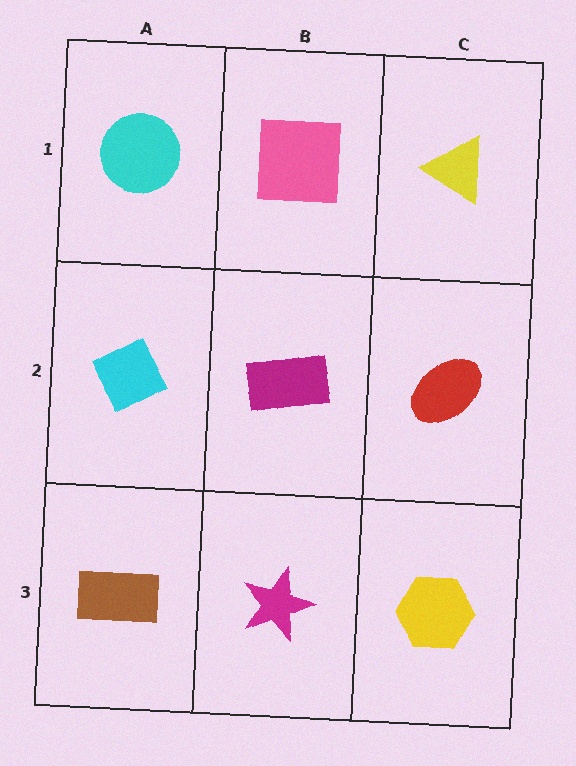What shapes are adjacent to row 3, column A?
A cyan diamond (row 2, column A), a magenta star (row 3, column B).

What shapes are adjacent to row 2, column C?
A yellow triangle (row 1, column C), a yellow hexagon (row 3, column C), a magenta rectangle (row 2, column B).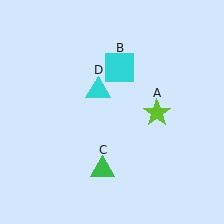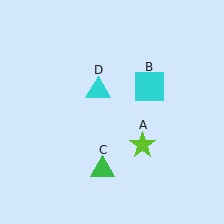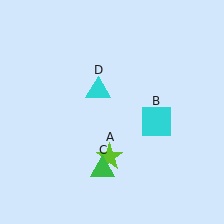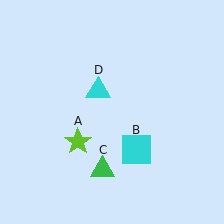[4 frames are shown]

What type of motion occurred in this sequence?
The lime star (object A), cyan square (object B) rotated clockwise around the center of the scene.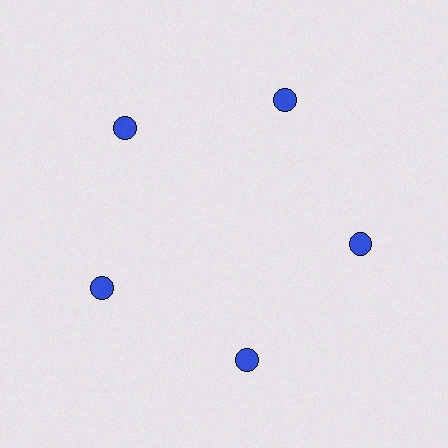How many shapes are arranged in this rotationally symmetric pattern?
There are 5 shapes, arranged in 5 groups of 1.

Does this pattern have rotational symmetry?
Yes, this pattern has 5-fold rotational symmetry. It looks the same after rotating 72 degrees around the center.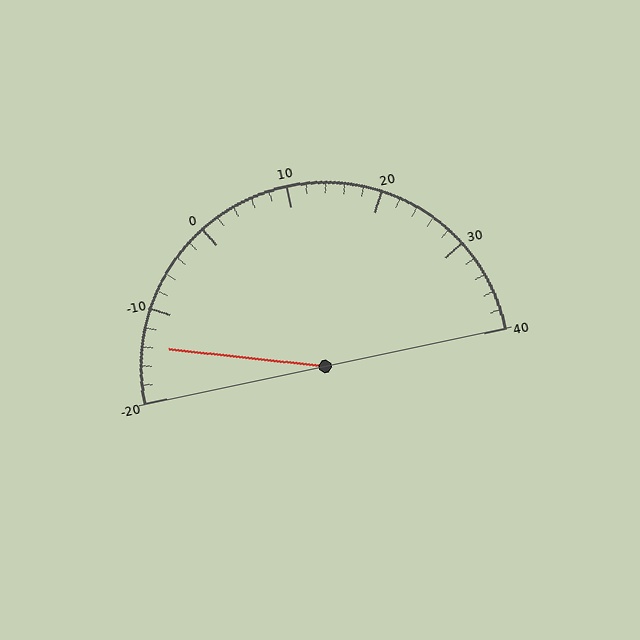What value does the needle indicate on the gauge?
The needle indicates approximately -14.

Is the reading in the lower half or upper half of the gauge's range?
The reading is in the lower half of the range (-20 to 40).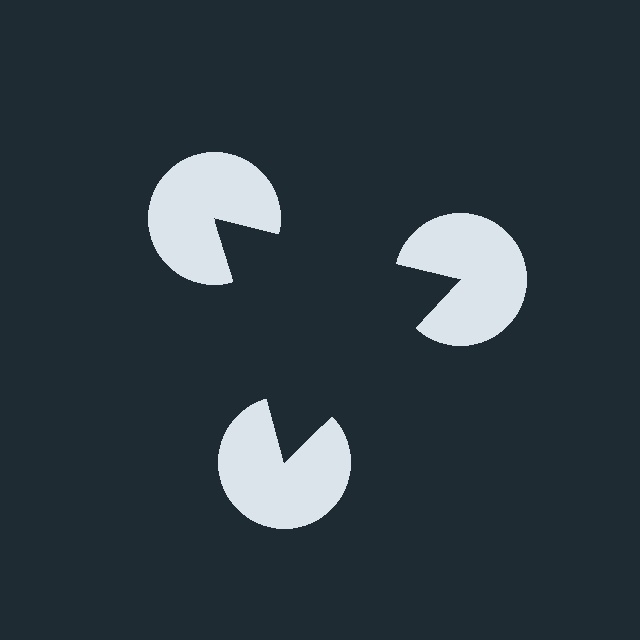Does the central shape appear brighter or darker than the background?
It typically appears slightly darker than the background, even though no actual brightness change is drawn.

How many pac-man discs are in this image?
There are 3 — one at each vertex of the illusory triangle.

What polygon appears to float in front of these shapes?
An illusory triangle — its edges are inferred from the aligned wedge cuts in the pac-man discs, not physically drawn.